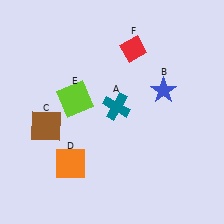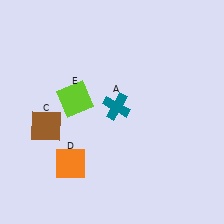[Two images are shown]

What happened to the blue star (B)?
The blue star (B) was removed in Image 2. It was in the top-right area of Image 1.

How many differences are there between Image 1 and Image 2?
There are 2 differences between the two images.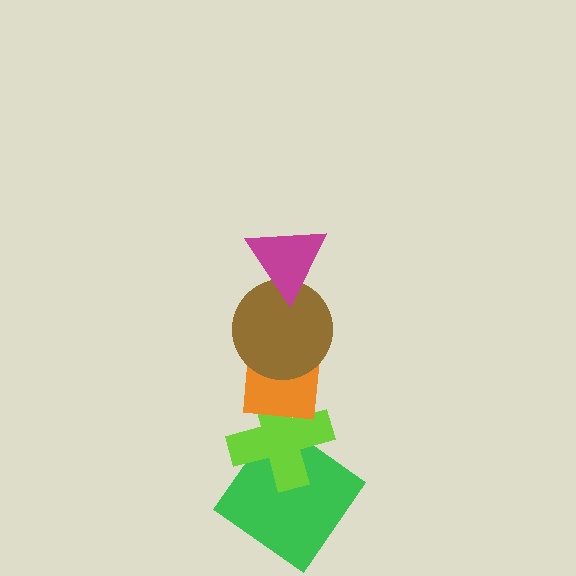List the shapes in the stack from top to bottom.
From top to bottom: the magenta triangle, the brown circle, the orange square, the lime cross, the green diamond.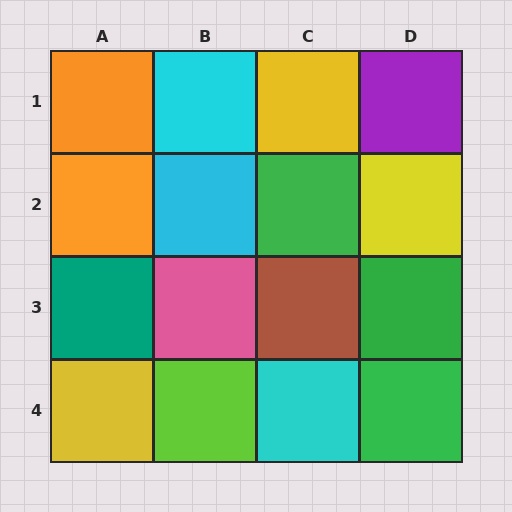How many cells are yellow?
3 cells are yellow.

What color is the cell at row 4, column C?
Cyan.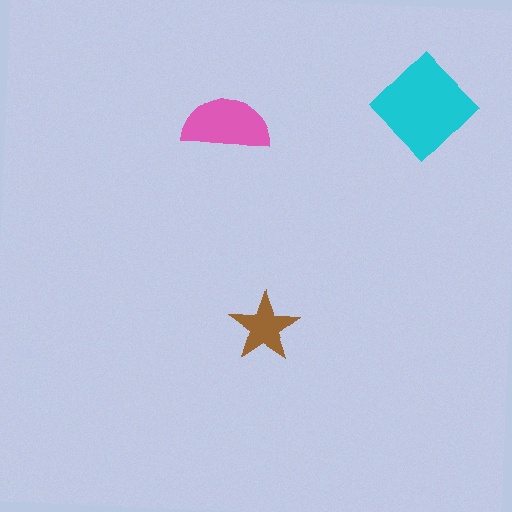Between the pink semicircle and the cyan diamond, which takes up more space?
The cyan diamond.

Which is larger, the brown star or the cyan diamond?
The cyan diamond.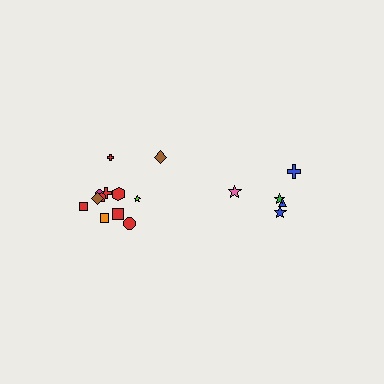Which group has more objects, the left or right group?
The left group.